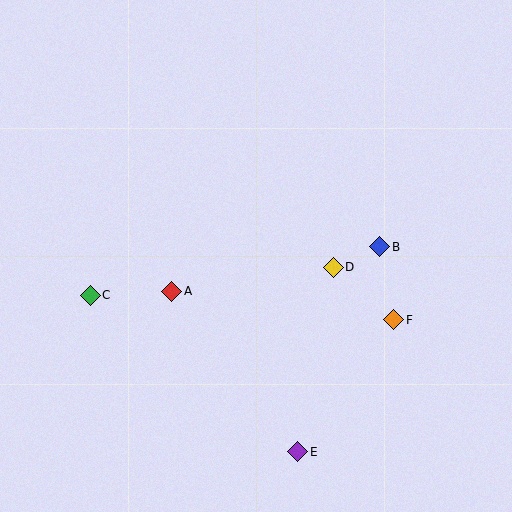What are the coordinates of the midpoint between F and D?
The midpoint between F and D is at (363, 293).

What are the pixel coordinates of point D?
Point D is at (333, 267).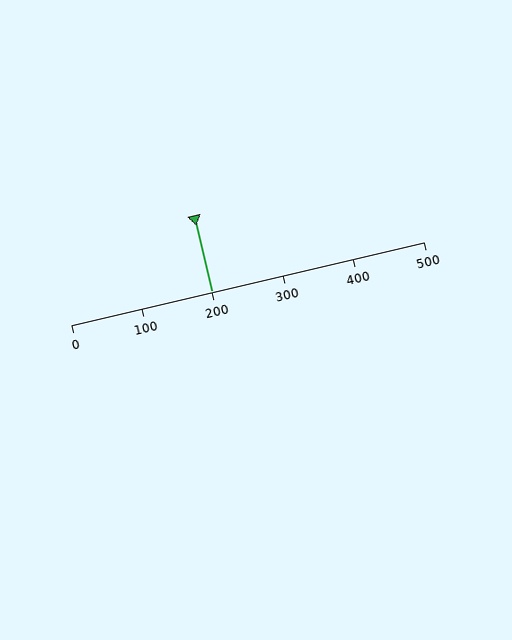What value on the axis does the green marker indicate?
The marker indicates approximately 200.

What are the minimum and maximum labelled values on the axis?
The axis runs from 0 to 500.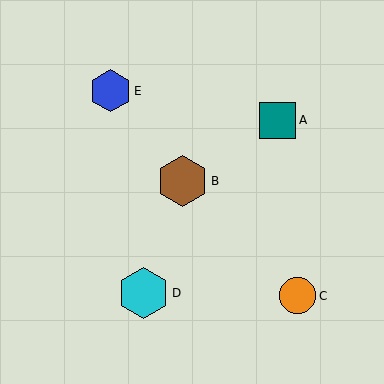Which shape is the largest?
The cyan hexagon (labeled D) is the largest.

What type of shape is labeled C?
Shape C is an orange circle.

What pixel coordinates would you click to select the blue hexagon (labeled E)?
Click at (110, 91) to select the blue hexagon E.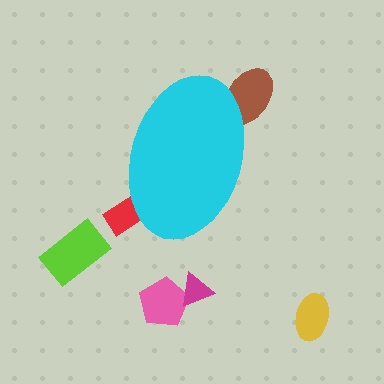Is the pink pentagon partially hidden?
No, the pink pentagon is fully visible.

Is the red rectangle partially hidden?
Yes, the red rectangle is partially hidden behind the cyan ellipse.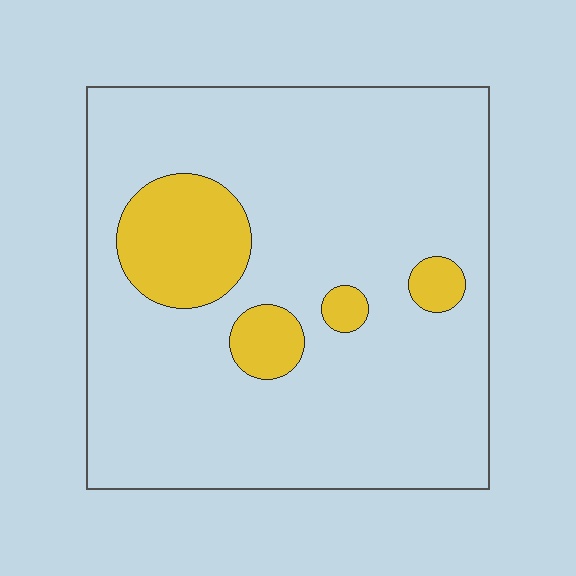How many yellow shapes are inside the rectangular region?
4.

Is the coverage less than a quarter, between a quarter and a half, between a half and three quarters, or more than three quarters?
Less than a quarter.